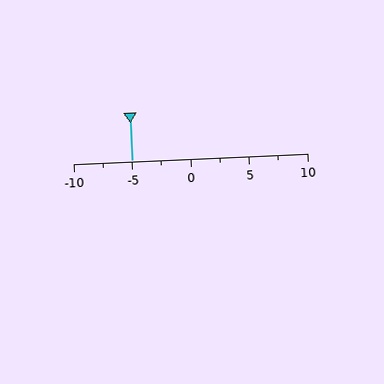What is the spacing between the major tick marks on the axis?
The major ticks are spaced 5 apart.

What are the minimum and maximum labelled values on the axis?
The axis runs from -10 to 10.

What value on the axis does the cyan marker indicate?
The marker indicates approximately -5.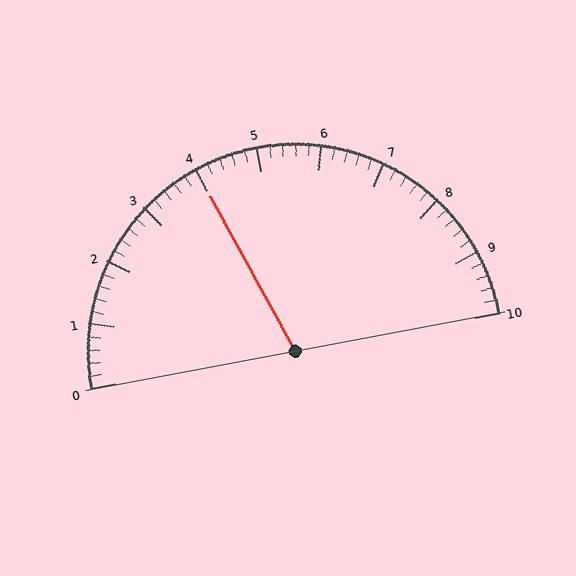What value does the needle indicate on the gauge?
The needle indicates approximately 4.0.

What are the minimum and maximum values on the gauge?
The gauge ranges from 0 to 10.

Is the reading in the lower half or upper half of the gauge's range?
The reading is in the lower half of the range (0 to 10).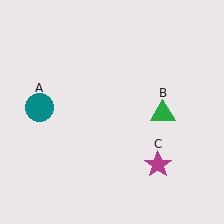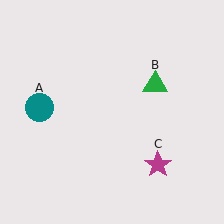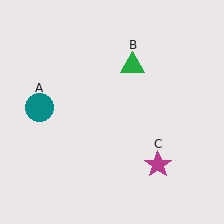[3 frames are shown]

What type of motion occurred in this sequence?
The green triangle (object B) rotated counterclockwise around the center of the scene.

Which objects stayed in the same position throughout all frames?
Teal circle (object A) and magenta star (object C) remained stationary.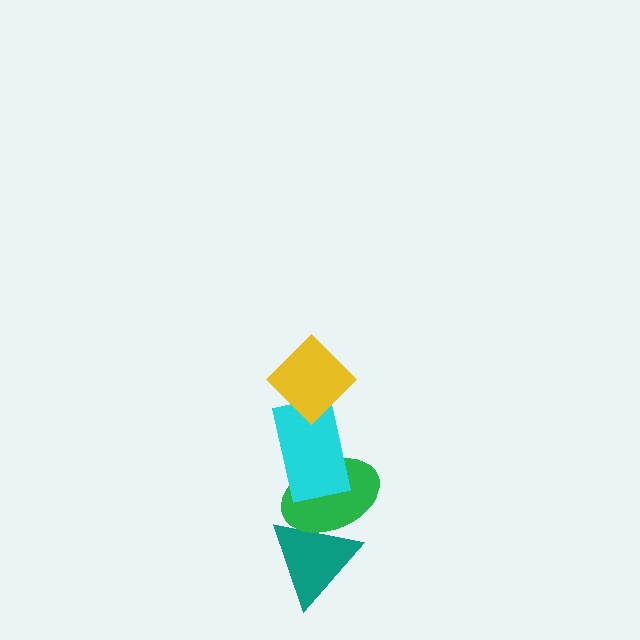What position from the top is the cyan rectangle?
The cyan rectangle is 2nd from the top.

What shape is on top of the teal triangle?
The green ellipse is on top of the teal triangle.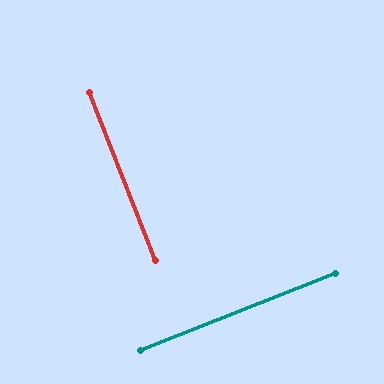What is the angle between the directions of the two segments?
Approximately 90 degrees.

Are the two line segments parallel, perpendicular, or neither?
Perpendicular — they meet at approximately 90°.